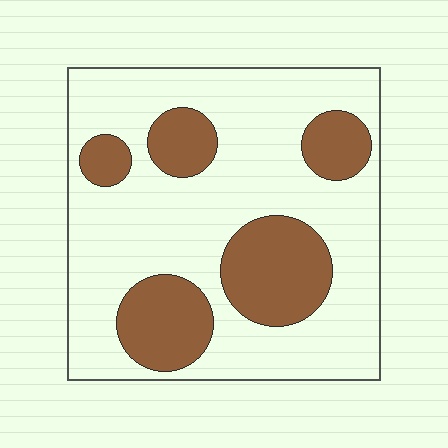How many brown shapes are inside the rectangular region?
5.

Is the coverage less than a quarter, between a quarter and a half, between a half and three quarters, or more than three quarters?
Between a quarter and a half.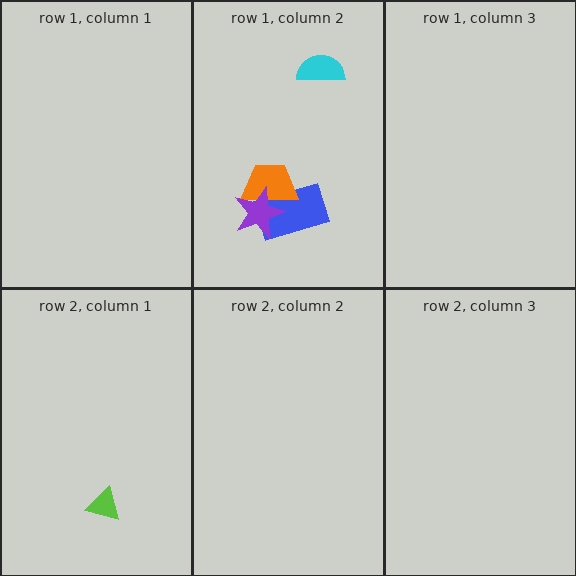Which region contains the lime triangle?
The row 2, column 1 region.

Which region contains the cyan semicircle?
The row 1, column 2 region.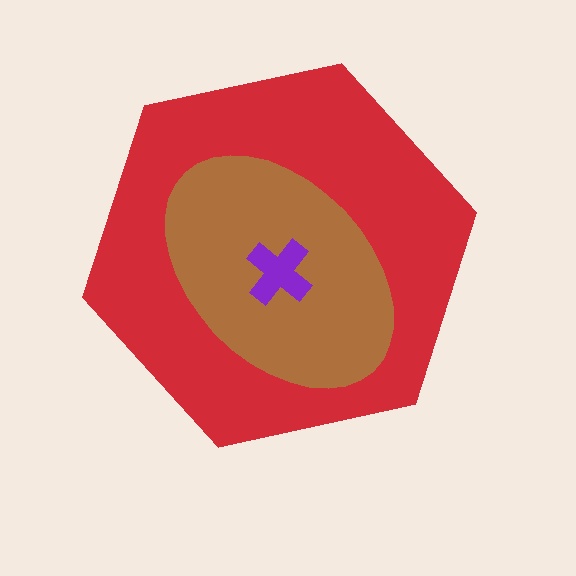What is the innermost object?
The purple cross.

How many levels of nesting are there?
3.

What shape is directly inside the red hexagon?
The brown ellipse.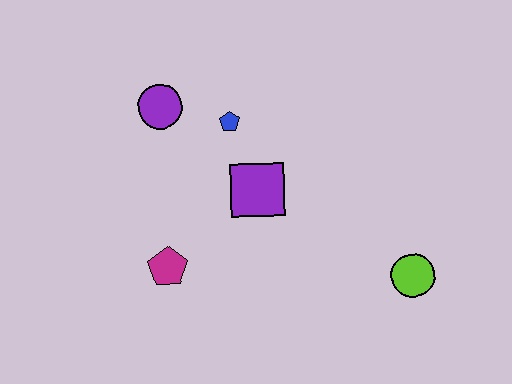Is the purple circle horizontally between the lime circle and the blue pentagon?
No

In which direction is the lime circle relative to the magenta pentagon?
The lime circle is to the right of the magenta pentagon.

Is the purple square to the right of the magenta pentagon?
Yes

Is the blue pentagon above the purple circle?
No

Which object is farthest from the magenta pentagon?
The lime circle is farthest from the magenta pentagon.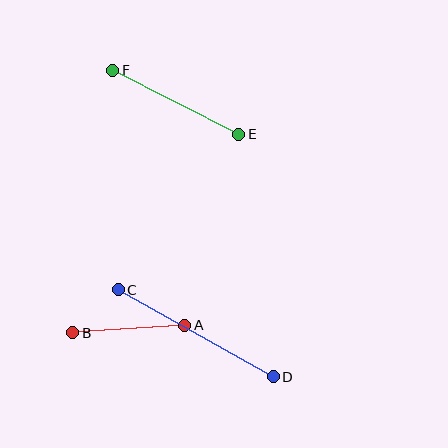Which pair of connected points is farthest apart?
Points C and D are farthest apart.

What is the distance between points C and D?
The distance is approximately 178 pixels.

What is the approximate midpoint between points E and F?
The midpoint is at approximately (176, 102) pixels.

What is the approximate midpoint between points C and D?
The midpoint is at approximately (196, 333) pixels.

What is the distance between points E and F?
The distance is approximately 141 pixels.